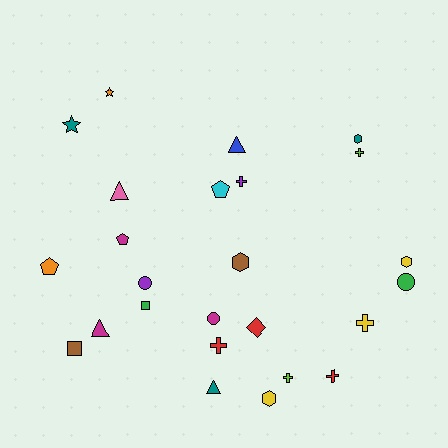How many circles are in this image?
There are 3 circles.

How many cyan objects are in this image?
There is 1 cyan object.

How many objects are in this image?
There are 25 objects.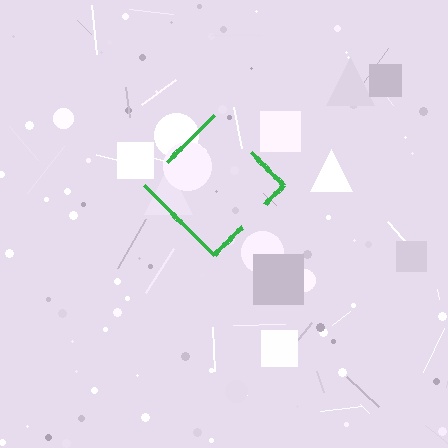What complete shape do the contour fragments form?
The contour fragments form a diamond.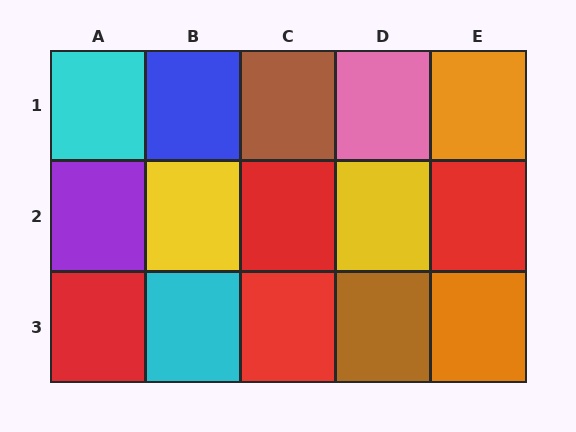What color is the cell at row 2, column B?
Yellow.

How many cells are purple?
1 cell is purple.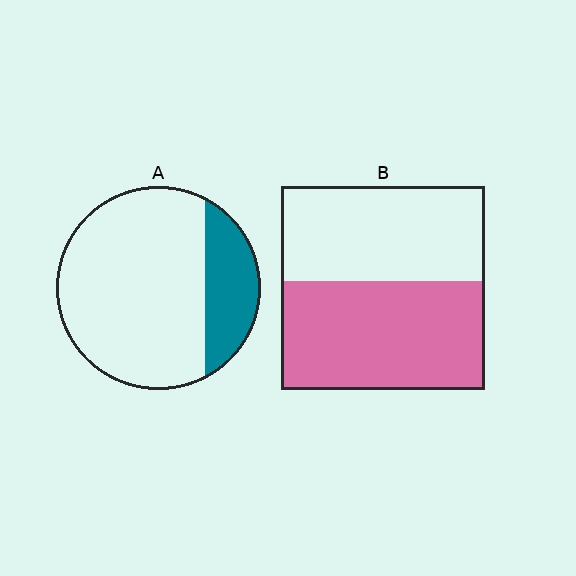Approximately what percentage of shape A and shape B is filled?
A is approximately 20% and B is approximately 55%.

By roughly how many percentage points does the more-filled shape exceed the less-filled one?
By roughly 30 percentage points (B over A).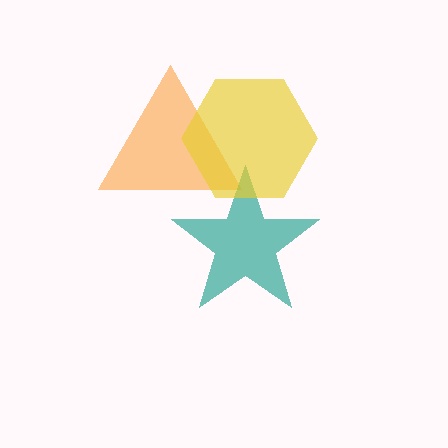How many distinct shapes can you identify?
There are 3 distinct shapes: an orange triangle, a teal star, a yellow hexagon.